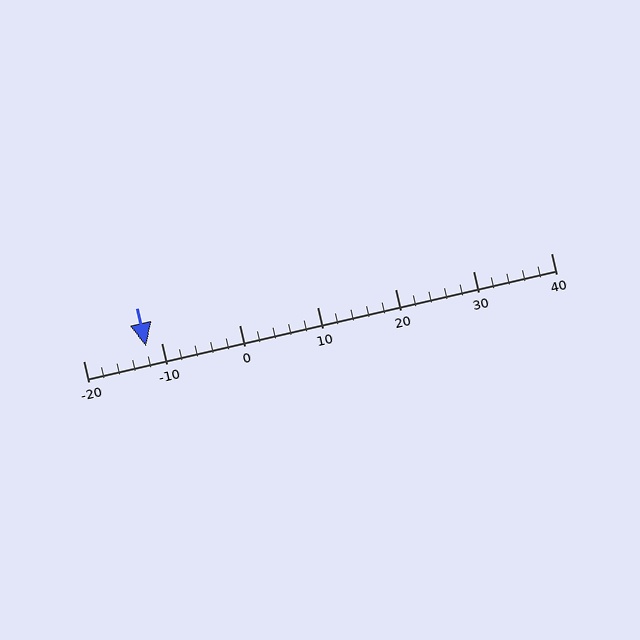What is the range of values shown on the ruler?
The ruler shows values from -20 to 40.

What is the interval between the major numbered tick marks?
The major tick marks are spaced 10 units apart.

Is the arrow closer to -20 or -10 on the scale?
The arrow is closer to -10.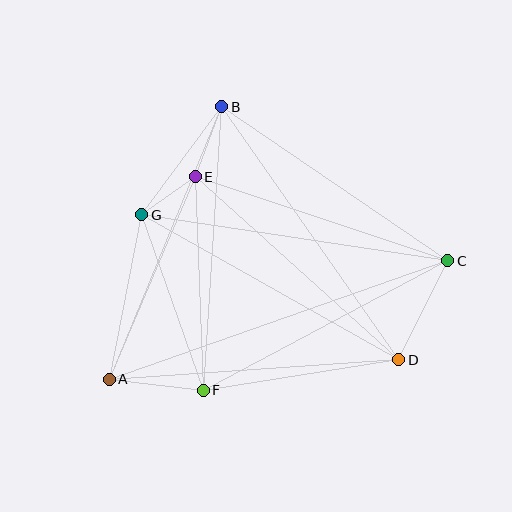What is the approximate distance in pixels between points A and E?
The distance between A and E is approximately 220 pixels.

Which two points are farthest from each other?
Points A and C are farthest from each other.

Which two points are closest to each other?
Points E and G are closest to each other.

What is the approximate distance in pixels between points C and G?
The distance between C and G is approximately 310 pixels.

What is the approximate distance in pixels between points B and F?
The distance between B and F is approximately 284 pixels.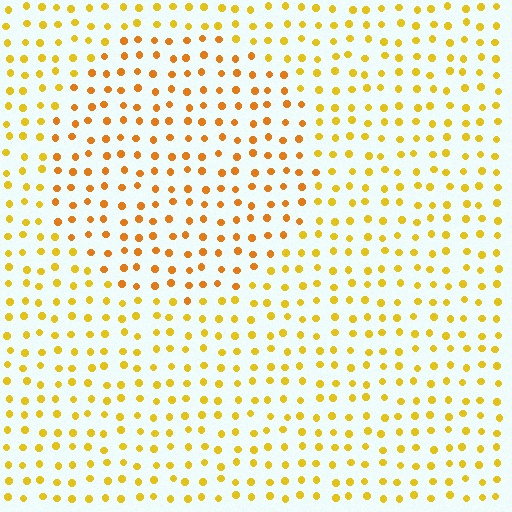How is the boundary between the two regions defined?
The boundary is defined purely by a slight shift in hue (about 22 degrees). Spacing, size, and orientation are identical on both sides.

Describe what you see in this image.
The image is filled with small yellow elements in a uniform arrangement. A circle-shaped region is visible where the elements are tinted to a slightly different hue, forming a subtle color boundary.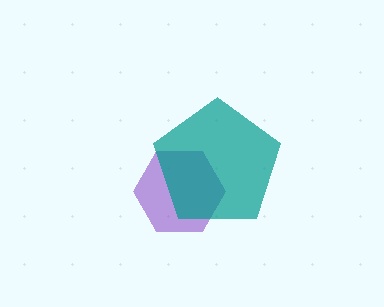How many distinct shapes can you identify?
There are 2 distinct shapes: a purple hexagon, a teal pentagon.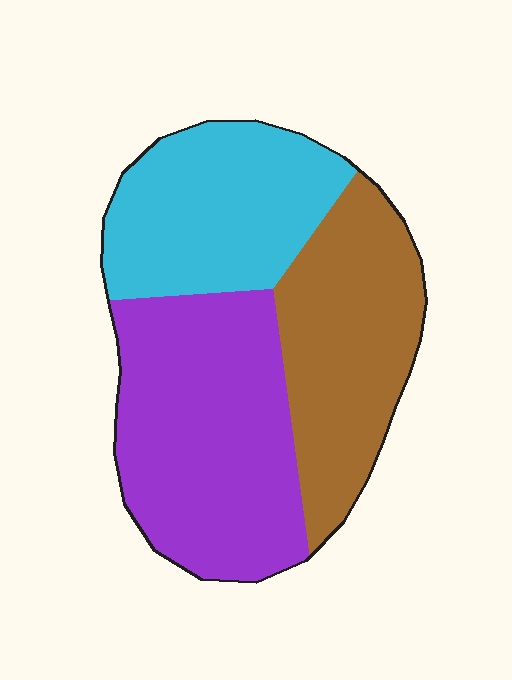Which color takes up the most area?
Purple, at roughly 40%.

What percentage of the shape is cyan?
Cyan takes up about one quarter (1/4) of the shape.